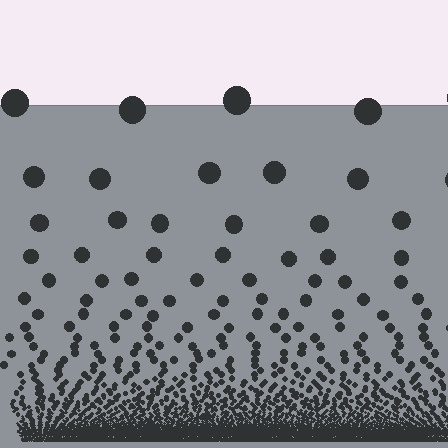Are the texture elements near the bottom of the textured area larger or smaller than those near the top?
Smaller. The gradient is inverted — elements near the bottom are smaller and denser.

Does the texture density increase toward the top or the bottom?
Density increases toward the bottom.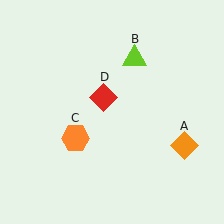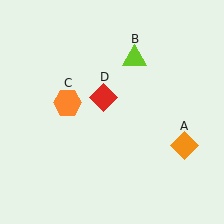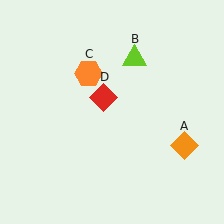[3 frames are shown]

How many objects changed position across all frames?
1 object changed position: orange hexagon (object C).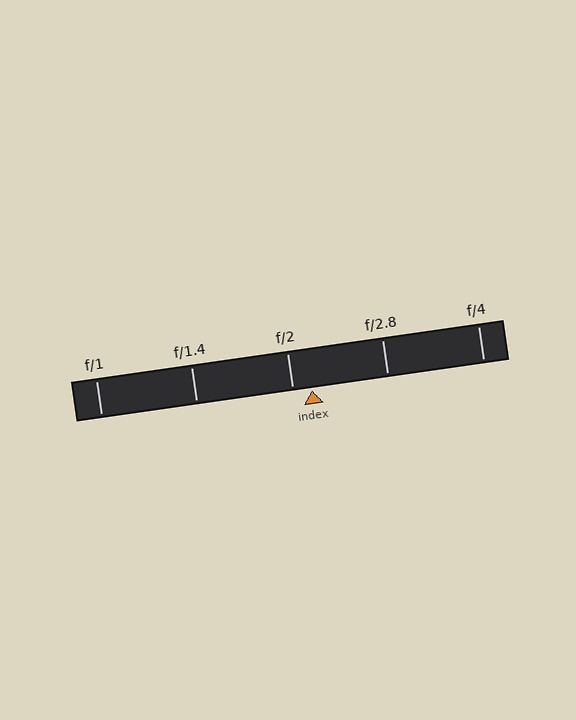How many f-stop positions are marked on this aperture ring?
There are 5 f-stop positions marked.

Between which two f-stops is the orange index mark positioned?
The index mark is between f/2 and f/2.8.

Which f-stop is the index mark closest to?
The index mark is closest to f/2.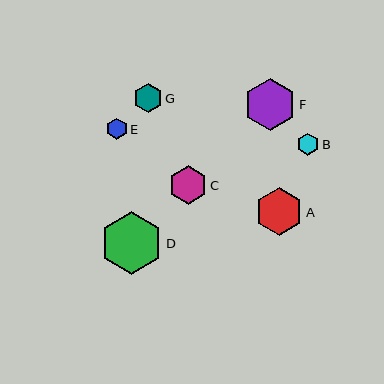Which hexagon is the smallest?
Hexagon E is the smallest with a size of approximately 21 pixels.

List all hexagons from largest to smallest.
From largest to smallest: D, F, A, C, G, B, E.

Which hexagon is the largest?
Hexagon D is the largest with a size of approximately 63 pixels.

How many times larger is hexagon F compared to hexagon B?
Hexagon F is approximately 2.4 times the size of hexagon B.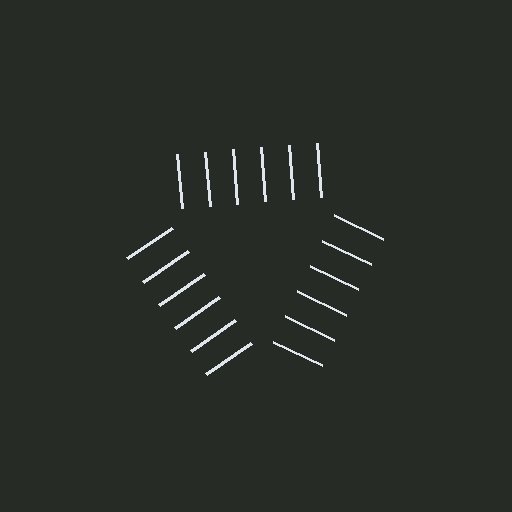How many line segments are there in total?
18 — 6 along each of the 3 edges.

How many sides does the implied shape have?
3 sides — the line-ends trace a triangle.